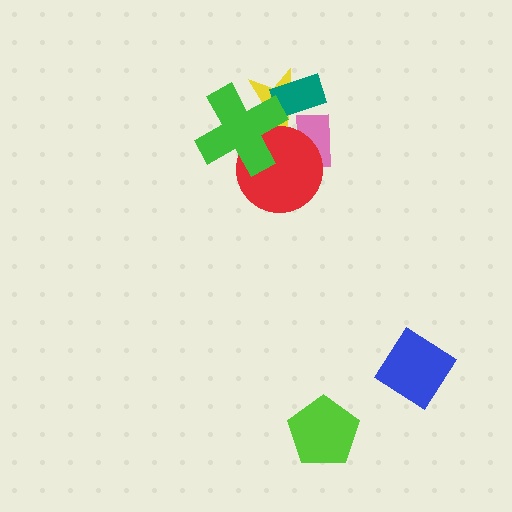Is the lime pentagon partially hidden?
No, no other shape covers it.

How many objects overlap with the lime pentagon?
0 objects overlap with the lime pentagon.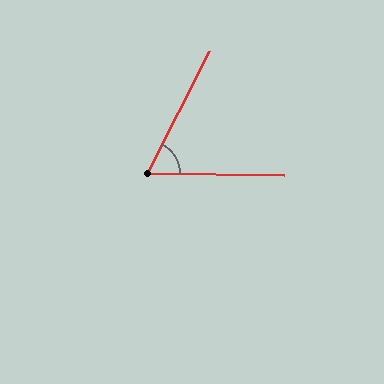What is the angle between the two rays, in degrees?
Approximately 64 degrees.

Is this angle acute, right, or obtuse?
It is acute.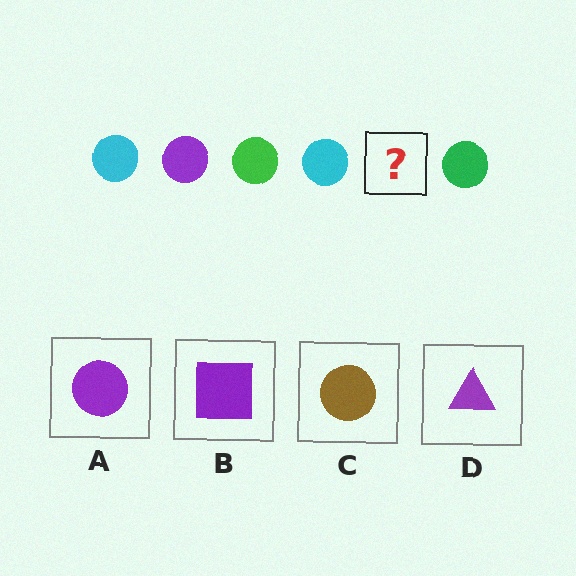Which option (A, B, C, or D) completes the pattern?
A.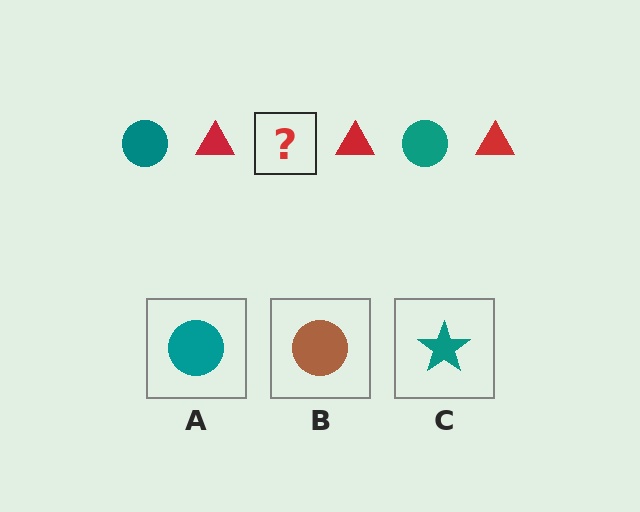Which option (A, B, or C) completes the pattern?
A.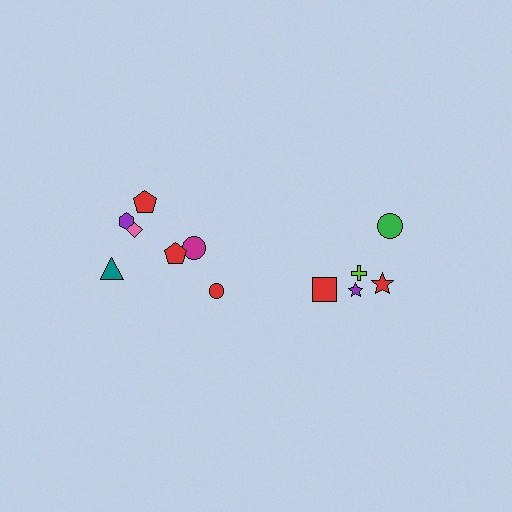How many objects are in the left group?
There are 7 objects.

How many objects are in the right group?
There are 5 objects.